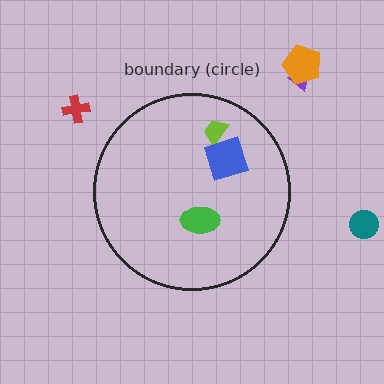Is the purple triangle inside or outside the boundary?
Outside.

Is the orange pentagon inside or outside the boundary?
Outside.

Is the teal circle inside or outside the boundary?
Outside.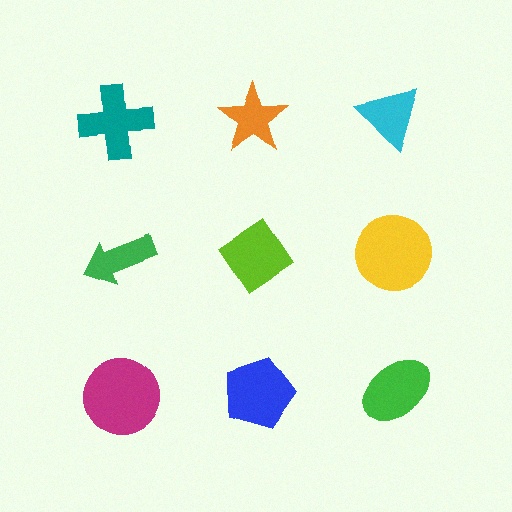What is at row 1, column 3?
A cyan triangle.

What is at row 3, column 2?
A blue pentagon.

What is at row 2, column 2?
A lime diamond.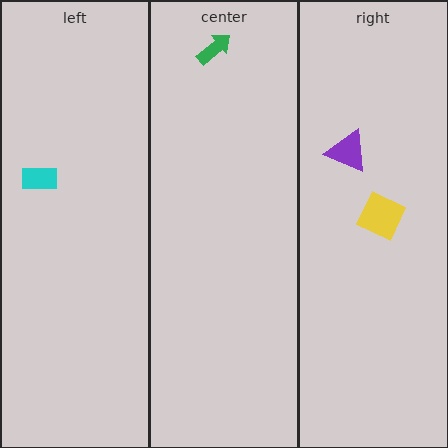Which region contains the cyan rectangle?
The left region.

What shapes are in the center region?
The green arrow.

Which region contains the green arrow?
The center region.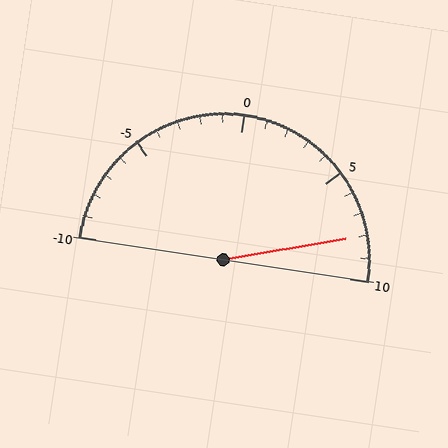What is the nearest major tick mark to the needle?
The nearest major tick mark is 10.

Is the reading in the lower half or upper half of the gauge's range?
The reading is in the upper half of the range (-10 to 10).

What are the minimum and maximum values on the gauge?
The gauge ranges from -10 to 10.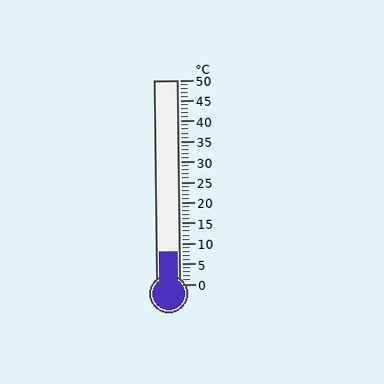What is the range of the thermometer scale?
The thermometer scale ranges from 0°C to 50°C.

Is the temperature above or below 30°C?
The temperature is below 30°C.